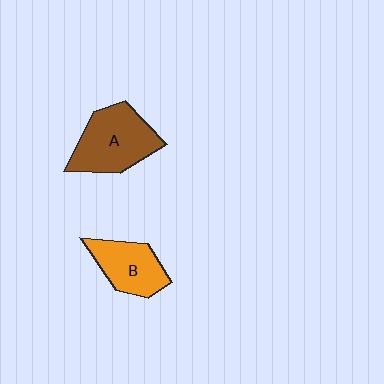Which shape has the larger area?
Shape A (brown).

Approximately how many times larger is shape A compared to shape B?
Approximately 1.4 times.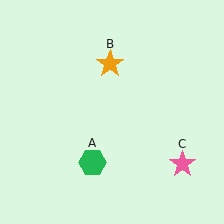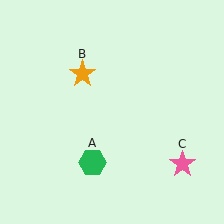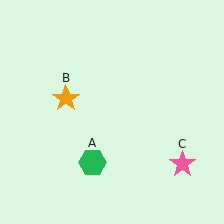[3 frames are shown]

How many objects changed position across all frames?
1 object changed position: orange star (object B).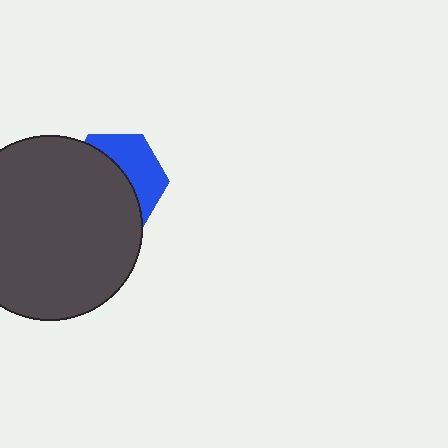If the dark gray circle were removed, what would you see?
You would see the complete blue hexagon.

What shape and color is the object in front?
The object in front is a dark gray circle.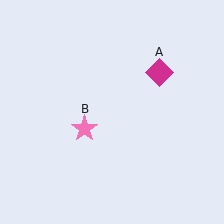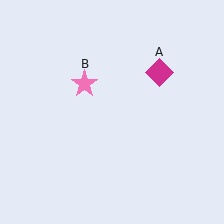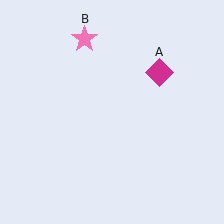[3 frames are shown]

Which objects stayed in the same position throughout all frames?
Magenta diamond (object A) remained stationary.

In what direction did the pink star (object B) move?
The pink star (object B) moved up.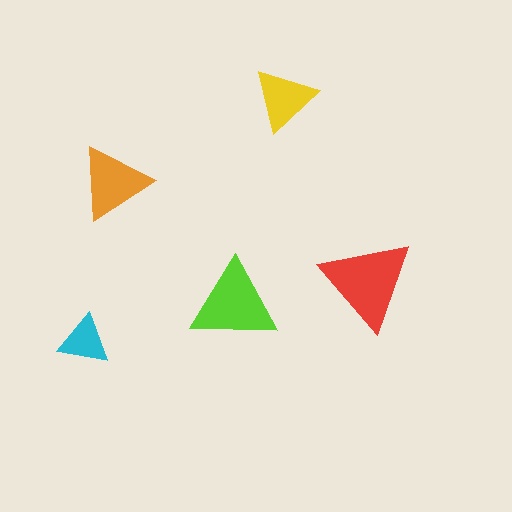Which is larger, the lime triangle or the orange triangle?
The lime one.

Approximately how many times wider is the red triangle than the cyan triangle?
About 2 times wider.